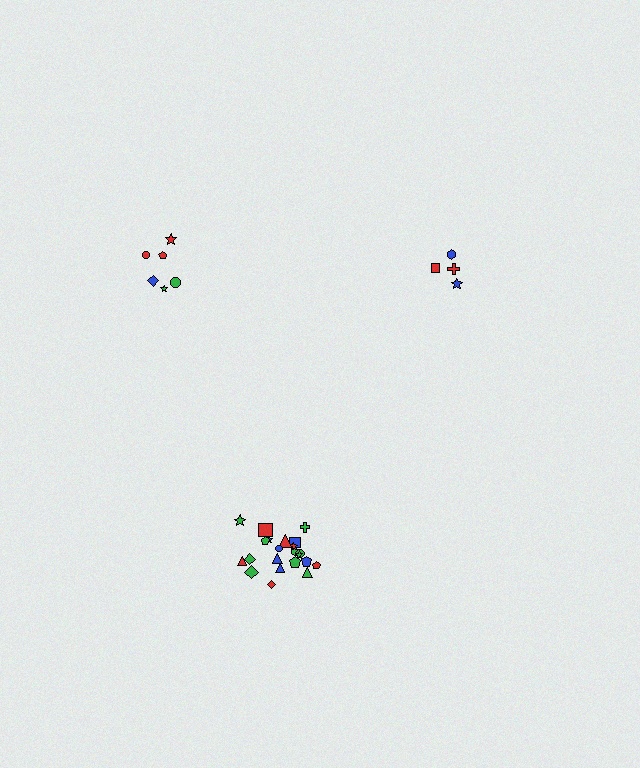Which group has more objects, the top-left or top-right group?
The top-left group.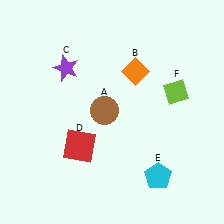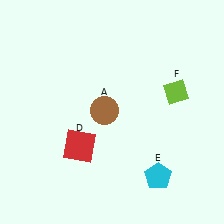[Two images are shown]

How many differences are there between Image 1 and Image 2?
There are 2 differences between the two images.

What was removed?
The orange diamond (B), the purple star (C) were removed in Image 2.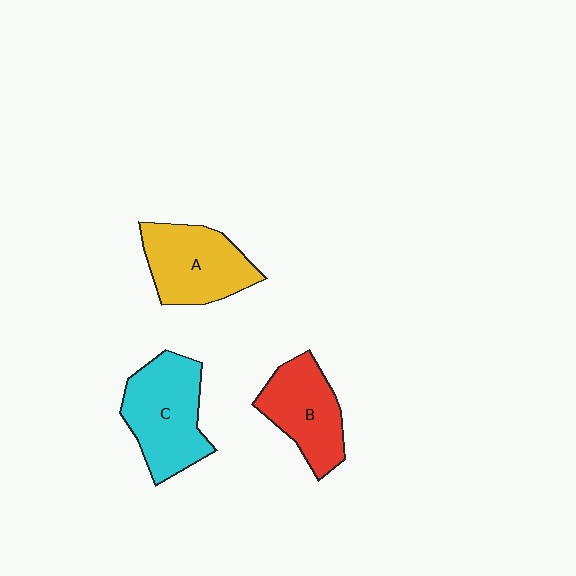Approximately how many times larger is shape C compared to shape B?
Approximately 1.2 times.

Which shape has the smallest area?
Shape B (red).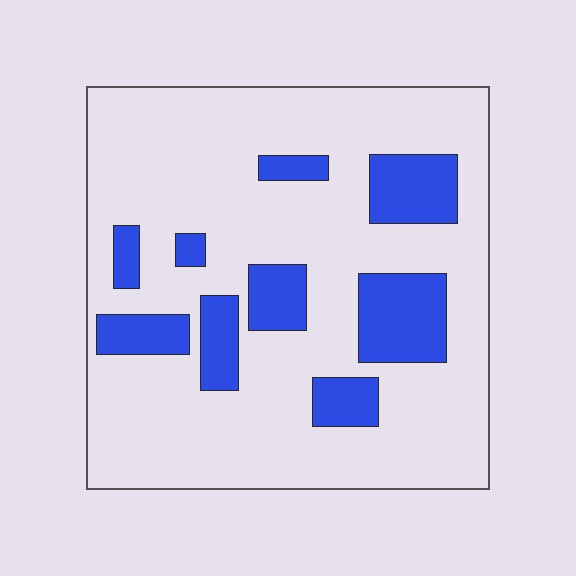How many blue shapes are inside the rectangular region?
9.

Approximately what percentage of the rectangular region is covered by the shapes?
Approximately 20%.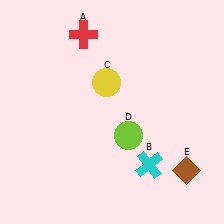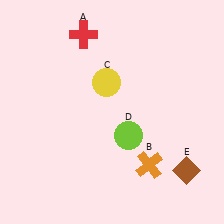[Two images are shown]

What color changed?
The cross (B) changed from cyan in Image 1 to orange in Image 2.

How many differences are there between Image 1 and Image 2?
There is 1 difference between the two images.